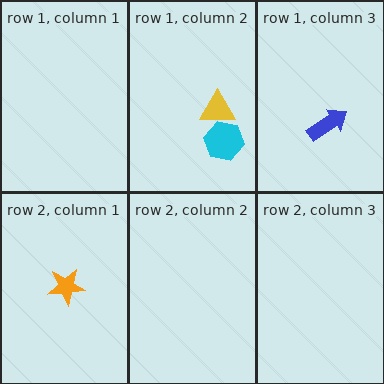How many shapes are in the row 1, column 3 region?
1.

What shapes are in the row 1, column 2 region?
The cyan hexagon, the yellow triangle.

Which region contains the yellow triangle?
The row 1, column 2 region.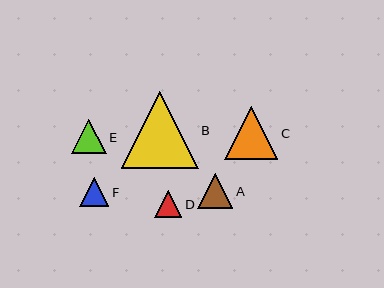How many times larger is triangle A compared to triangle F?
Triangle A is approximately 1.2 times the size of triangle F.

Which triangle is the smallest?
Triangle D is the smallest with a size of approximately 27 pixels.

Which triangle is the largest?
Triangle B is the largest with a size of approximately 77 pixels.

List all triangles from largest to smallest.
From largest to smallest: B, C, A, E, F, D.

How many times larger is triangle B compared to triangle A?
Triangle B is approximately 2.2 times the size of triangle A.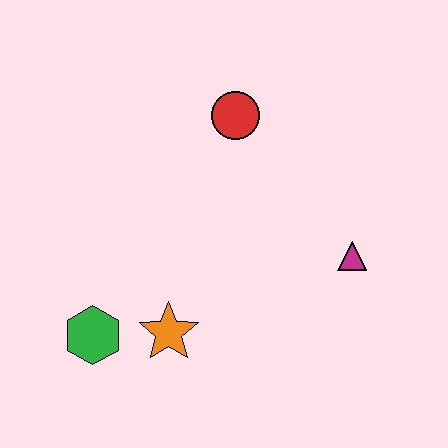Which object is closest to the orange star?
The green hexagon is closest to the orange star.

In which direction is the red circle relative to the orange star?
The red circle is above the orange star.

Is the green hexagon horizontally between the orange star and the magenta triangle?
No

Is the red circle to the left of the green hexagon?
No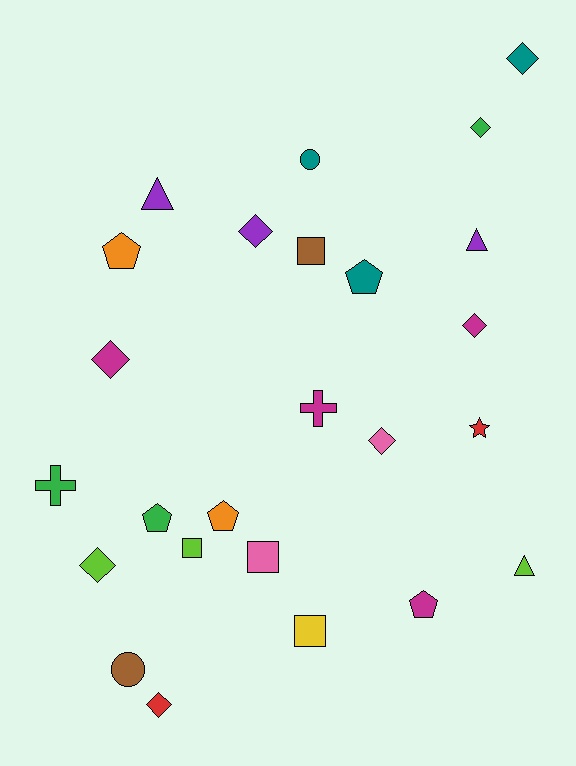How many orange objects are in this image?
There are 2 orange objects.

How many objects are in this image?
There are 25 objects.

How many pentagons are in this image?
There are 5 pentagons.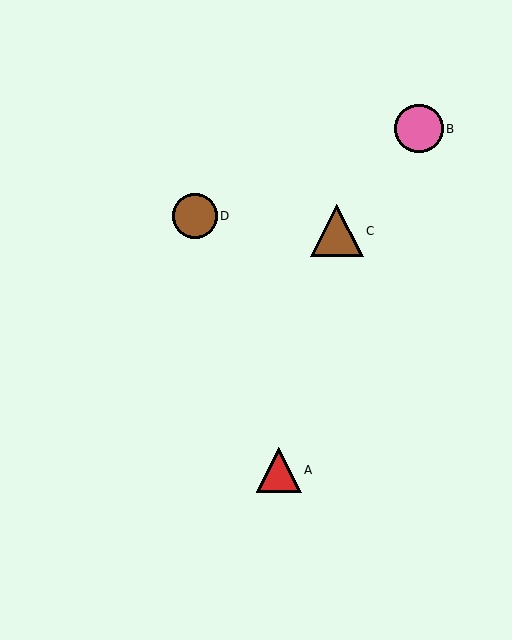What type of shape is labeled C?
Shape C is a brown triangle.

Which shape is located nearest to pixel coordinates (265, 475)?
The red triangle (labeled A) at (279, 470) is nearest to that location.